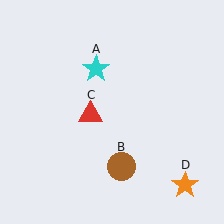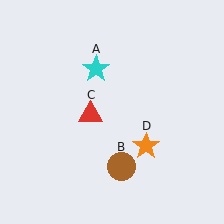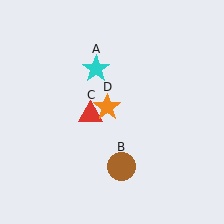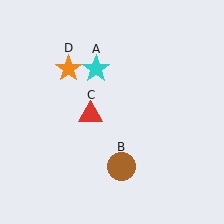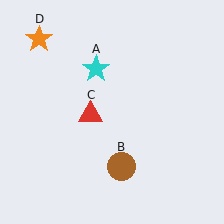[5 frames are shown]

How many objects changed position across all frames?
1 object changed position: orange star (object D).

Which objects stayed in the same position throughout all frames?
Cyan star (object A) and brown circle (object B) and red triangle (object C) remained stationary.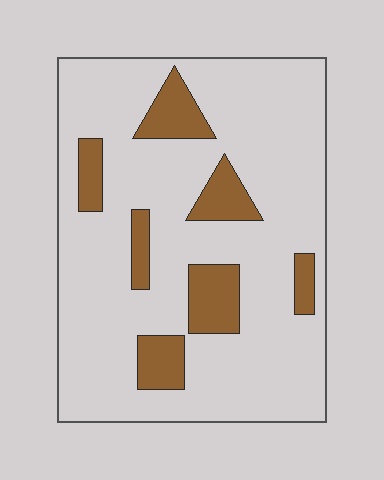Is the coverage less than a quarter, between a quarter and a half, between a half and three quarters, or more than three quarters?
Less than a quarter.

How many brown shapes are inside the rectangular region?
7.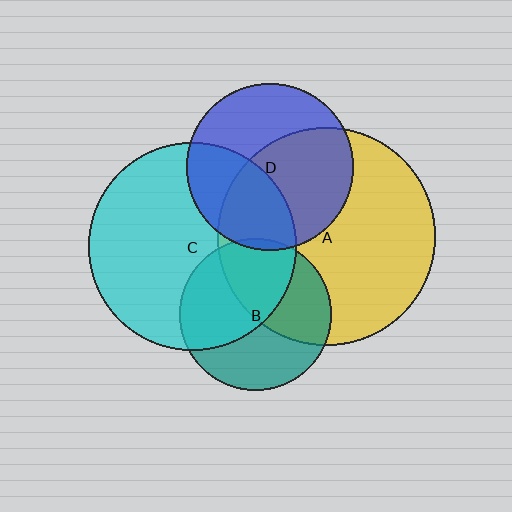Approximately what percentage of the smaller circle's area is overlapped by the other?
Approximately 50%.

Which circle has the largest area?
Circle A (yellow).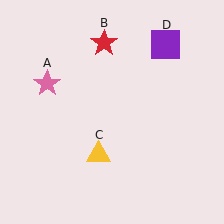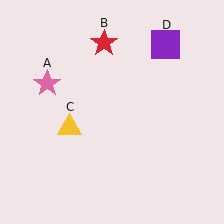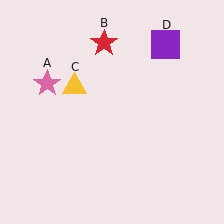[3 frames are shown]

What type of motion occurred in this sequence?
The yellow triangle (object C) rotated clockwise around the center of the scene.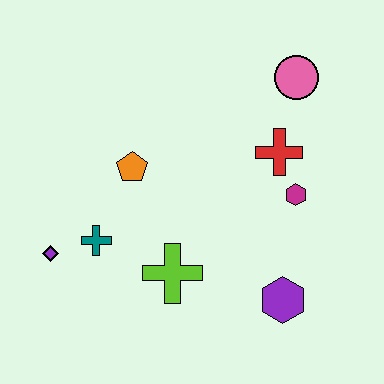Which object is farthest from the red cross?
The purple diamond is farthest from the red cross.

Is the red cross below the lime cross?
No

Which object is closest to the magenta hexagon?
The red cross is closest to the magenta hexagon.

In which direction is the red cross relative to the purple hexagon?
The red cross is above the purple hexagon.